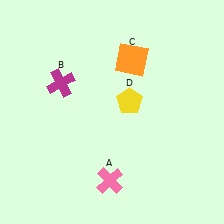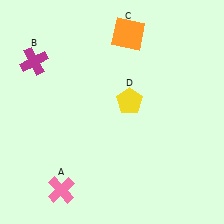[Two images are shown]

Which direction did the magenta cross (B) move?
The magenta cross (B) moved left.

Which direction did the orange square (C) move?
The orange square (C) moved up.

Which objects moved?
The objects that moved are: the pink cross (A), the magenta cross (B), the orange square (C).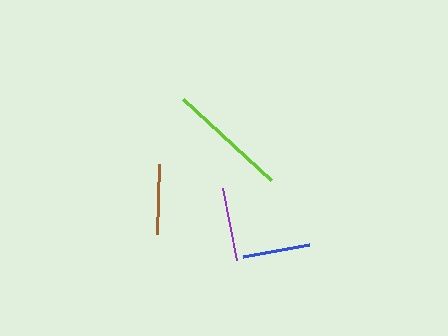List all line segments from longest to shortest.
From longest to shortest: lime, purple, brown, blue.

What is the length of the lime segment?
The lime segment is approximately 119 pixels long.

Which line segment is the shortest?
The blue line is the shortest at approximately 67 pixels.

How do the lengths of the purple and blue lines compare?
The purple and blue lines are approximately the same length.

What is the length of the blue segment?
The blue segment is approximately 67 pixels long.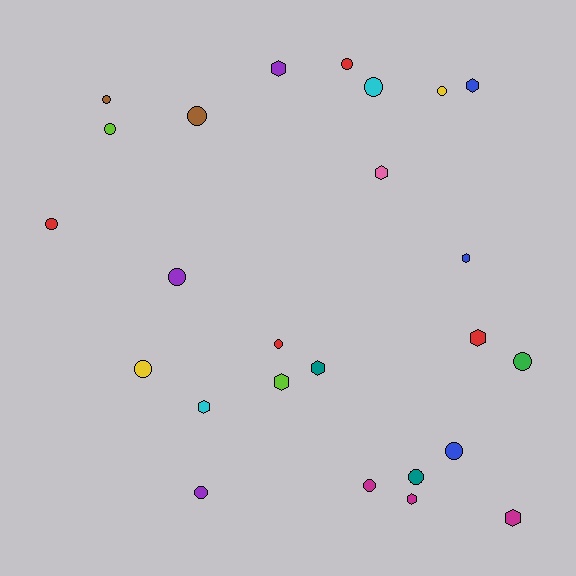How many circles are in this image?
There are 15 circles.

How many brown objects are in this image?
There are 2 brown objects.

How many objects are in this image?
There are 25 objects.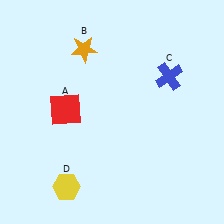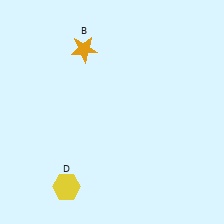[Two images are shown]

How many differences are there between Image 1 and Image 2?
There are 2 differences between the two images.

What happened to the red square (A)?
The red square (A) was removed in Image 2. It was in the top-left area of Image 1.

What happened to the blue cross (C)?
The blue cross (C) was removed in Image 2. It was in the top-right area of Image 1.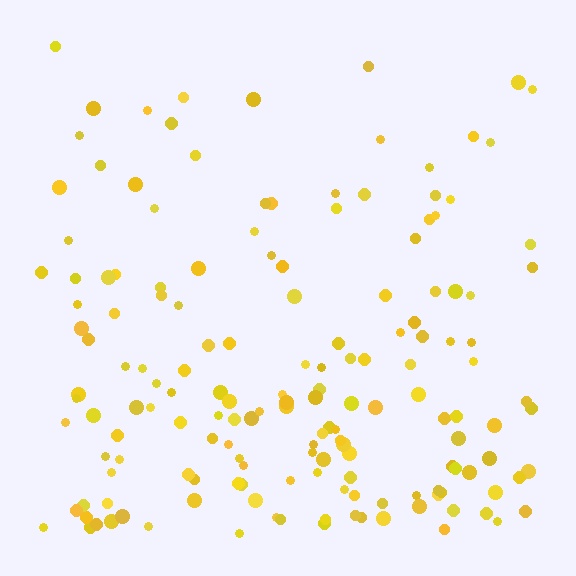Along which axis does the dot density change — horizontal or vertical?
Vertical.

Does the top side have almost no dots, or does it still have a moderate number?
Still a moderate number, just noticeably fewer than the bottom.